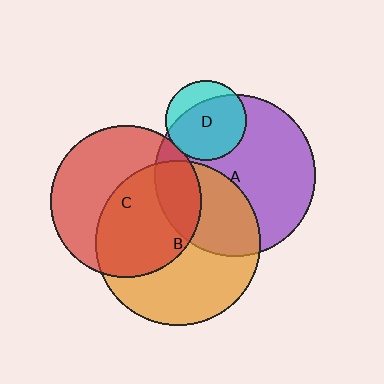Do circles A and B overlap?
Yes.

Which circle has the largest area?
Circle B (orange).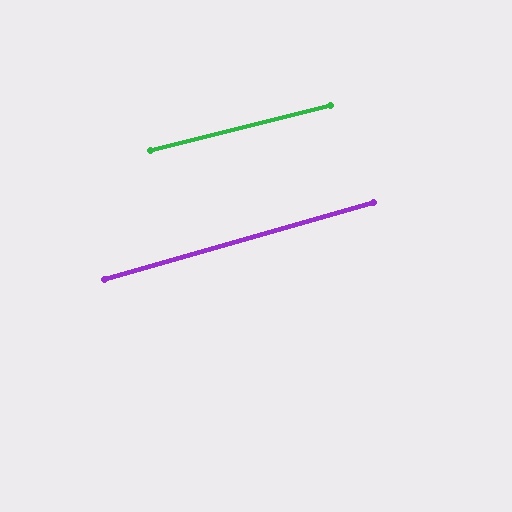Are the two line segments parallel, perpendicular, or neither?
Parallel — their directions differ by only 1.8°.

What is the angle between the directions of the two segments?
Approximately 2 degrees.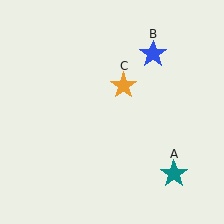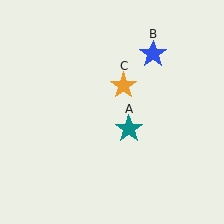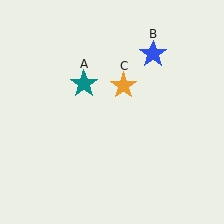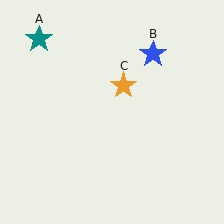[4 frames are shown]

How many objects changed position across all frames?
1 object changed position: teal star (object A).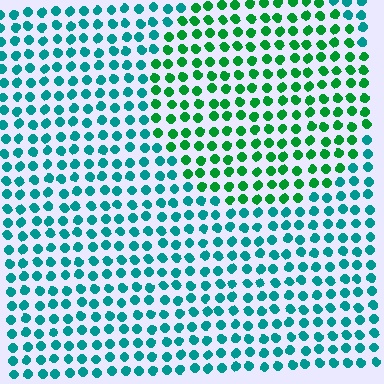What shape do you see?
I see a circle.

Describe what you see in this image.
The image is filled with small teal elements in a uniform arrangement. A circle-shaped region is visible where the elements are tinted to a slightly different hue, forming a subtle color boundary.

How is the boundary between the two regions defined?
The boundary is defined purely by a slight shift in hue (about 41 degrees). Spacing, size, and orientation are identical on both sides.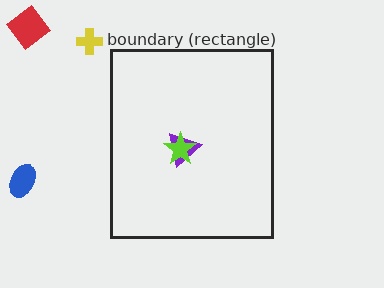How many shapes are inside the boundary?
2 inside, 3 outside.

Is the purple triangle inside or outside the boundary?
Inside.